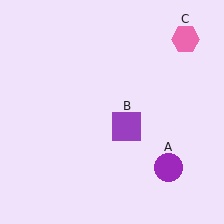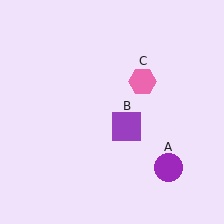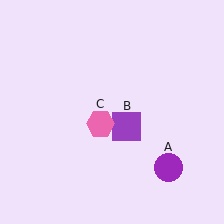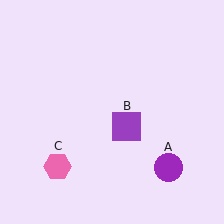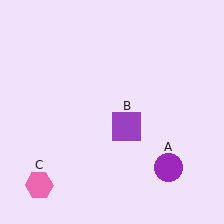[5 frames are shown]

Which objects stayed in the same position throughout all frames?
Purple circle (object A) and purple square (object B) remained stationary.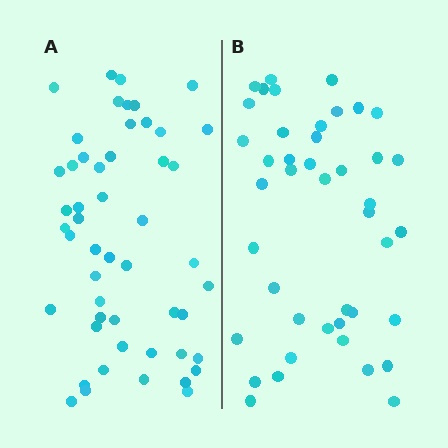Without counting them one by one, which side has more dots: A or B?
Region A (the left region) has more dots.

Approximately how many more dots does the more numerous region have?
Region A has roughly 8 or so more dots than region B.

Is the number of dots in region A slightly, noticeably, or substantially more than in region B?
Region A has only slightly more — the two regions are fairly close. The ratio is roughly 1.2 to 1.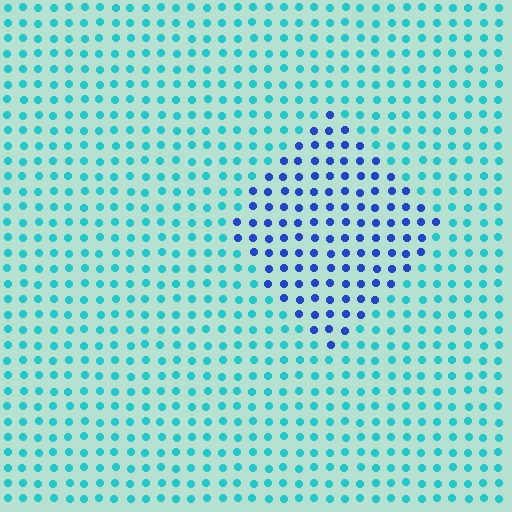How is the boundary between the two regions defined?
The boundary is defined purely by a slight shift in hue (about 47 degrees). Spacing, size, and orientation are identical on both sides.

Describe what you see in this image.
The image is filled with small cyan elements in a uniform arrangement. A diamond-shaped region is visible where the elements are tinted to a slightly different hue, forming a subtle color boundary.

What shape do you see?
I see a diamond.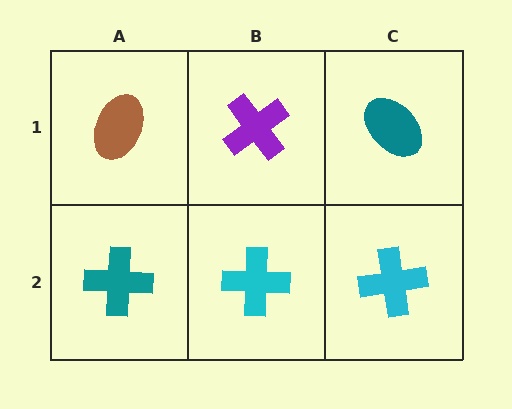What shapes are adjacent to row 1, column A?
A teal cross (row 2, column A), a purple cross (row 1, column B).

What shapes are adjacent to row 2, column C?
A teal ellipse (row 1, column C), a cyan cross (row 2, column B).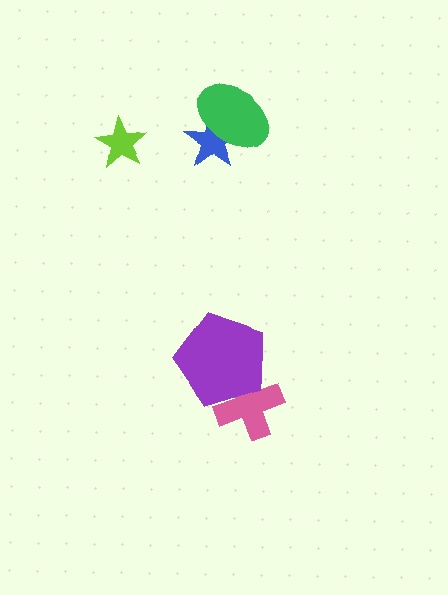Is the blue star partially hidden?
Yes, it is partially covered by another shape.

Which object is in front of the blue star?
The green ellipse is in front of the blue star.